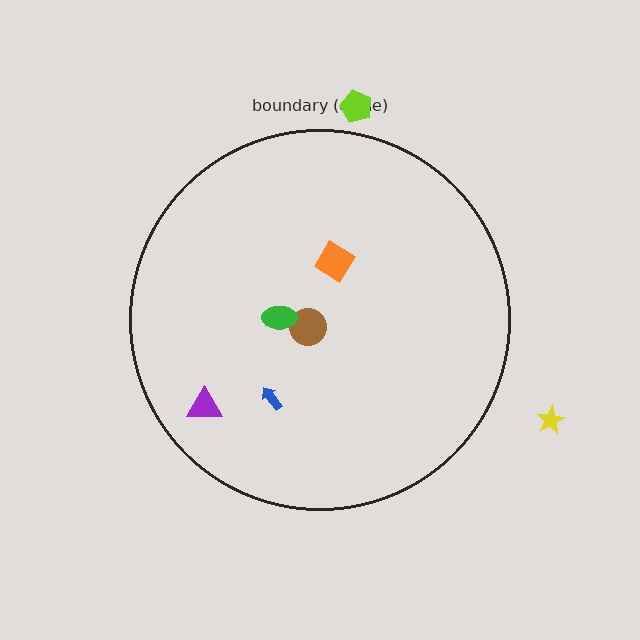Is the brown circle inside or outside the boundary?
Inside.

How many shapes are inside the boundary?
5 inside, 2 outside.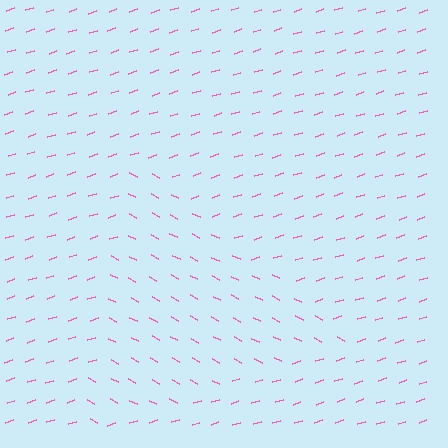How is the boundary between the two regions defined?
The boundary is defined purely by a change in line orientation (approximately 45 degrees difference). All lines are the same color and thickness.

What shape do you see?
I see a triangle.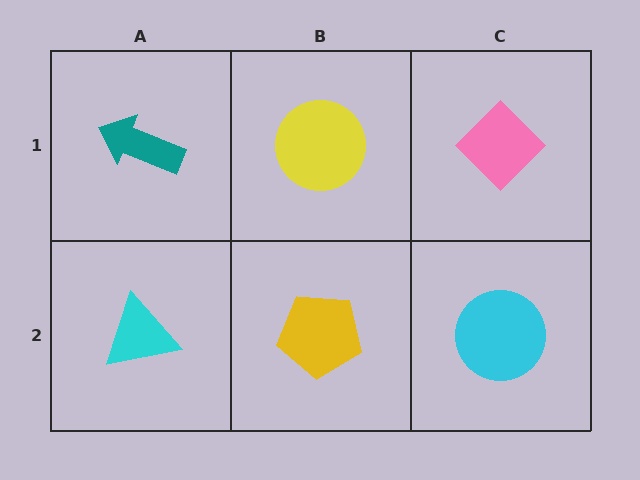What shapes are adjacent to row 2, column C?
A pink diamond (row 1, column C), a yellow pentagon (row 2, column B).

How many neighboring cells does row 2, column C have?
2.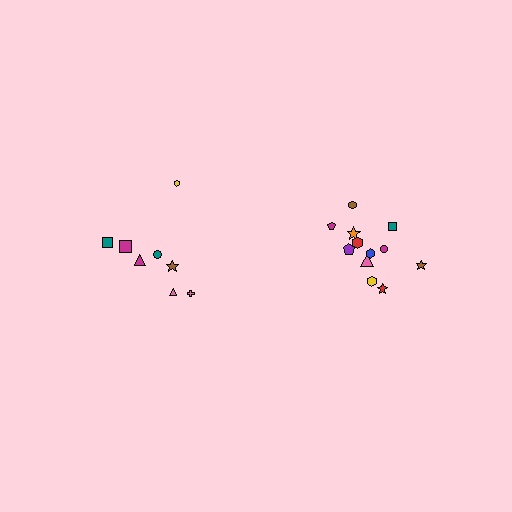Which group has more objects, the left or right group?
The right group.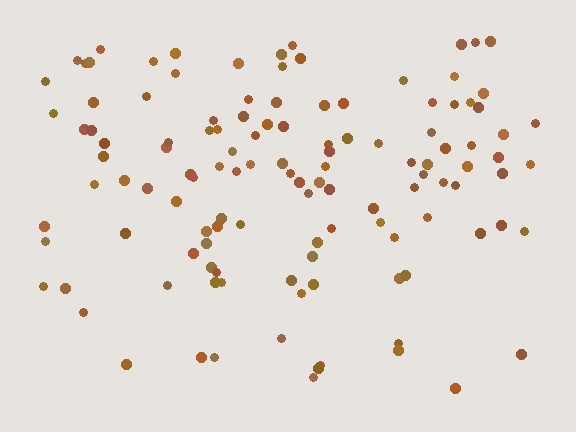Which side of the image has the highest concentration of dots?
The top.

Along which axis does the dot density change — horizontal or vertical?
Vertical.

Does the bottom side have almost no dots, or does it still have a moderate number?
Still a moderate number, just noticeably fewer than the top.